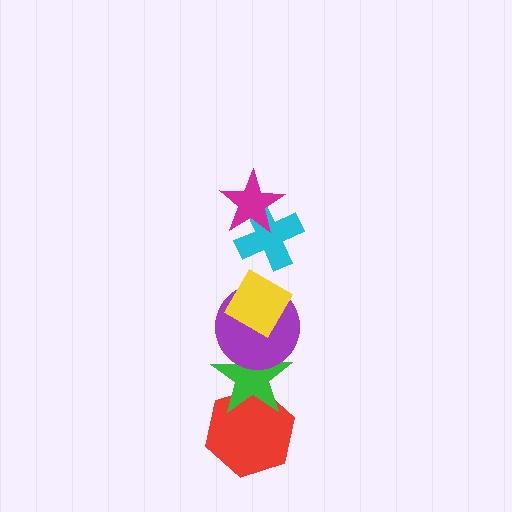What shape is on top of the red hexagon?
The green star is on top of the red hexagon.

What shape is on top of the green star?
The purple circle is on top of the green star.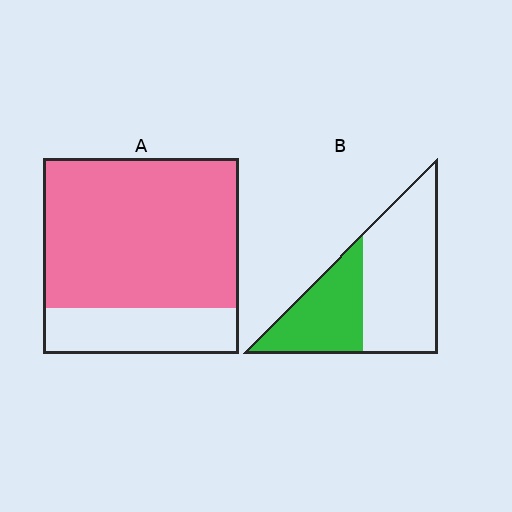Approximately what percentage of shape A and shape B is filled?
A is approximately 75% and B is approximately 40%.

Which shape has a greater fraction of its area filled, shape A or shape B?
Shape A.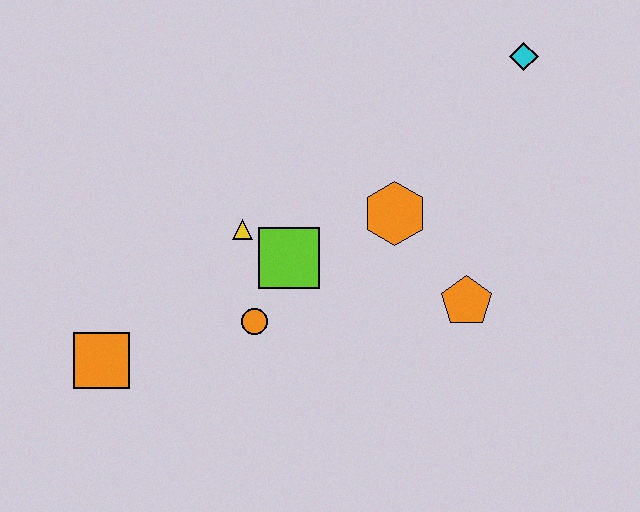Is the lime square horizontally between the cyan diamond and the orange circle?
Yes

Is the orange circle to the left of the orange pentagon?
Yes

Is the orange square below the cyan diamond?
Yes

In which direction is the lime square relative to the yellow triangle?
The lime square is to the right of the yellow triangle.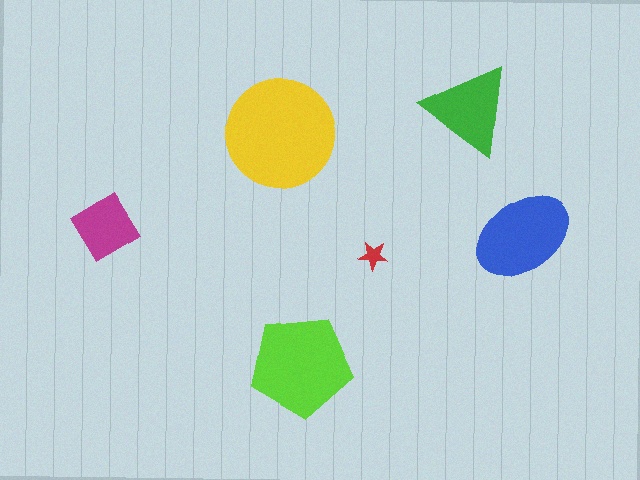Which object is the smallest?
The red star.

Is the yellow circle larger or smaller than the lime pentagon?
Larger.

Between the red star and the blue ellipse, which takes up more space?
The blue ellipse.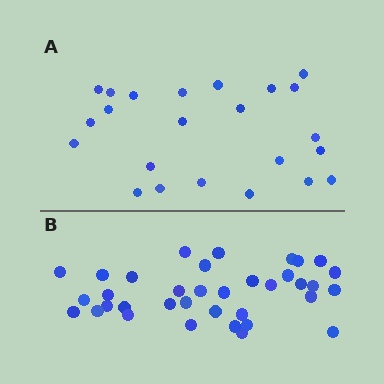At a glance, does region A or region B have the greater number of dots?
Region B (the bottom region) has more dots.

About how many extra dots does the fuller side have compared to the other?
Region B has approximately 15 more dots than region A.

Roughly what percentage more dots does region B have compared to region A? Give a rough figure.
About 55% more.